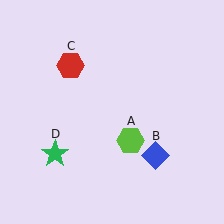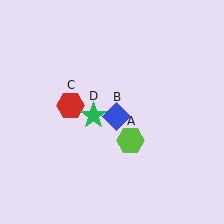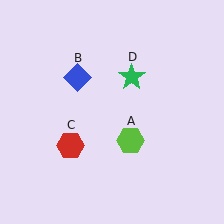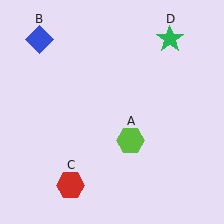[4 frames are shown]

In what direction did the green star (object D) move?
The green star (object D) moved up and to the right.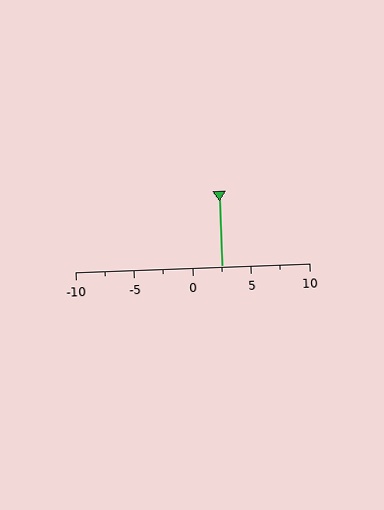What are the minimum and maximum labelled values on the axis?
The axis runs from -10 to 10.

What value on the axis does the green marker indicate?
The marker indicates approximately 2.5.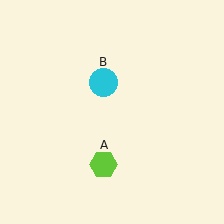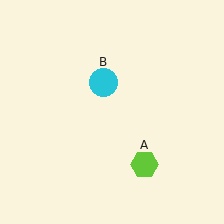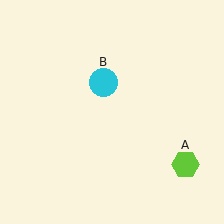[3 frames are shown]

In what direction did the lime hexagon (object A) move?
The lime hexagon (object A) moved right.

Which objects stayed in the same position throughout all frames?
Cyan circle (object B) remained stationary.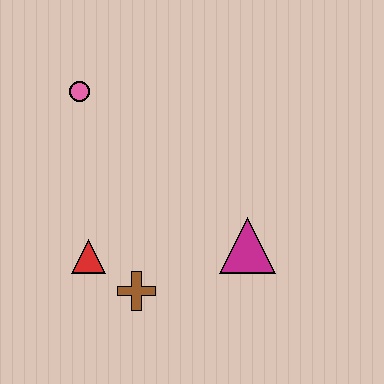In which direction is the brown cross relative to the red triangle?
The brown cross is to the right of the red triangle.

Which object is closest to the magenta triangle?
The brown cross is closest to the magenta triangle.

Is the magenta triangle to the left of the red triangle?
No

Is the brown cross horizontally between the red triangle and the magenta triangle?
Yes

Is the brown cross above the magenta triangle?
No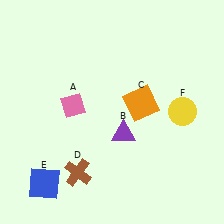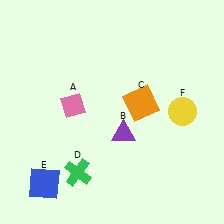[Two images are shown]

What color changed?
The cross (D) changed from brown in Image 1 to green in Image 2.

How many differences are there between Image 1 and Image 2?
There is 1 difference between the two images.